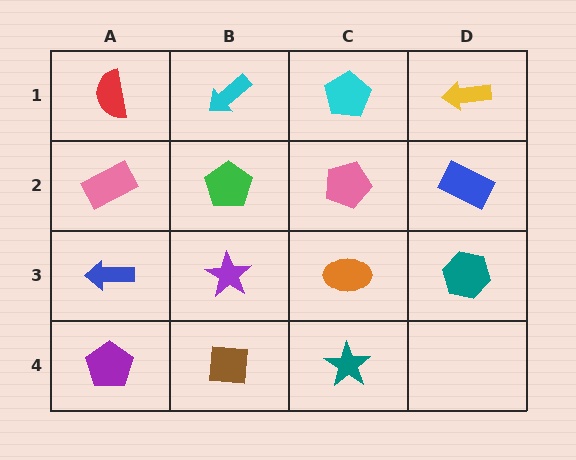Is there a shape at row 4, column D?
No, that cell is empty.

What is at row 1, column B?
A cyan arrow.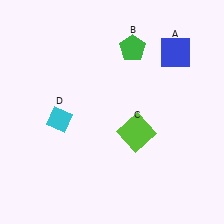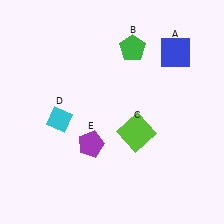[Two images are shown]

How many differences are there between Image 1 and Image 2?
There is 1 difference between the two images.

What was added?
A purple pentagon (E) was added in Image 2.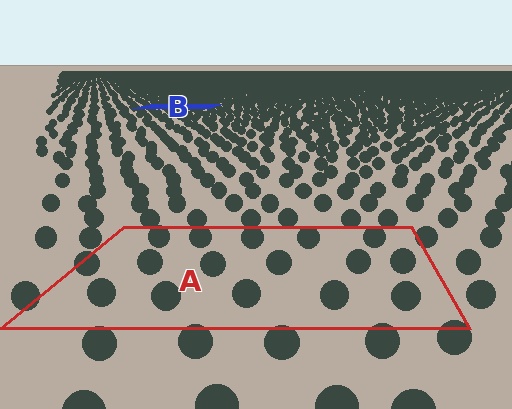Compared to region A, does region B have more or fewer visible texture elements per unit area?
Region B has more texture elements per unit area — they are packed more densely because it is farther away.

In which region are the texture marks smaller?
The texture marks are smaller in region B, because it is farther away.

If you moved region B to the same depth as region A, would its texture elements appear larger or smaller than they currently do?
They would appear larger. At a closer depth, the same texture elements are projected at a bigger on-screen size.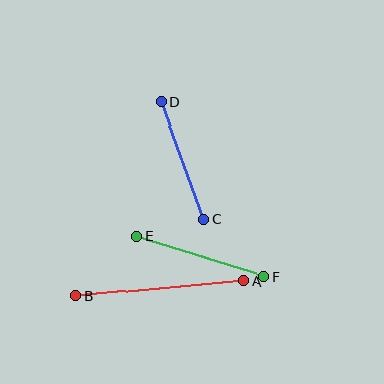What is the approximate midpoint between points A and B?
The midpoint is at approximately (160, 289) pixels.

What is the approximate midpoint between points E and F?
The midpoint is at approximately (200, 256) pixels.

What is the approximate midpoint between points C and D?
The midpoint is at approximately (182, 161) pixels.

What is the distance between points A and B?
The distance is approximately 169 pixels.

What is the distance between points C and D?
The distance is approximately 125 pixels.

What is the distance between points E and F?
The distance is approximately 134 pixels.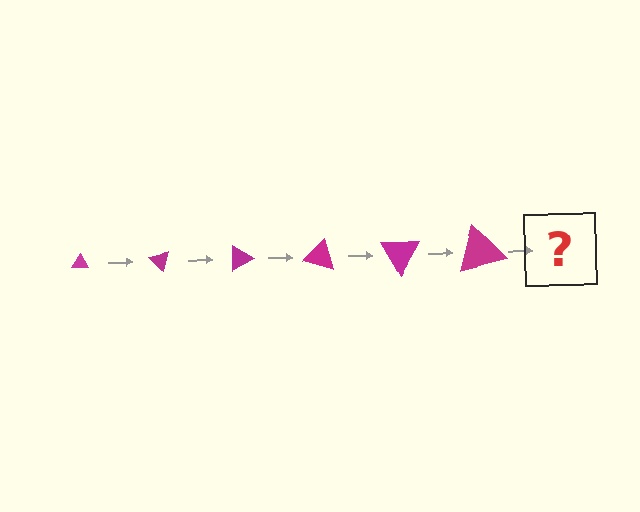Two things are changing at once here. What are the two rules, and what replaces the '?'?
The two rules are that the triangle grows larger each step and it rotates 45 degrees each step. The '?' should be a triangle, larger than the previous one and rotated 270 degrees from the start.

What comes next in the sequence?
The next element should be a triangle, larger than the previous one and rotated 270 degrees from the start.